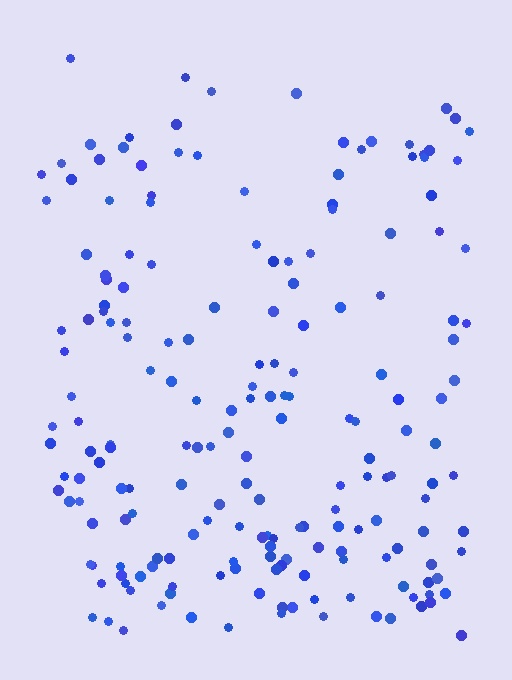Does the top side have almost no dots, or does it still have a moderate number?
Still a moderate number, just noticeably fewer than the bottom.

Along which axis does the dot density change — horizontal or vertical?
Vertical.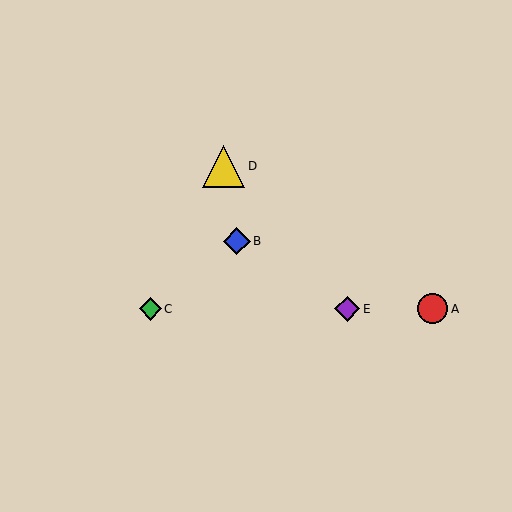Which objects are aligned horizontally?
Objects A, C, E are aligned horizontally.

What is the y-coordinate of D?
Object D is at y≈166.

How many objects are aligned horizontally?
3 objects (A, C, E) are aligned horizontally.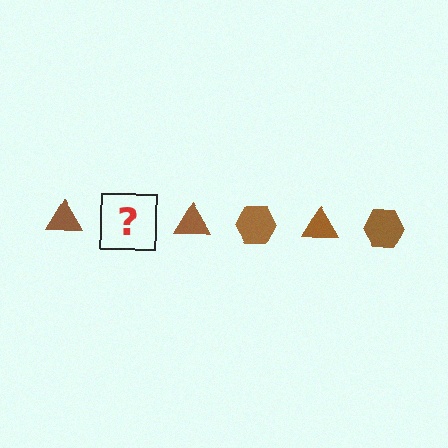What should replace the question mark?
The question mark should be replaced with a brown hexagon.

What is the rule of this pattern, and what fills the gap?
The rule is that the pattern cycles through triangle, hexagon shapes in brown. The gap should be filled with a brown hexagon.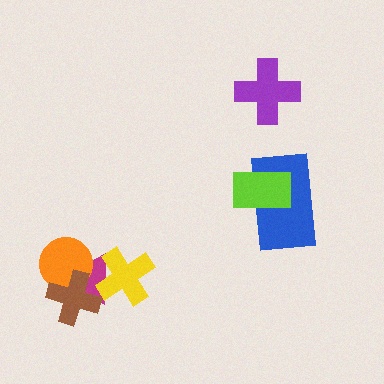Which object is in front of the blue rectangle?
The lime rectangle is in front of the blue rectangle.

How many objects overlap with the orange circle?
2 objects overlap with the orange circle.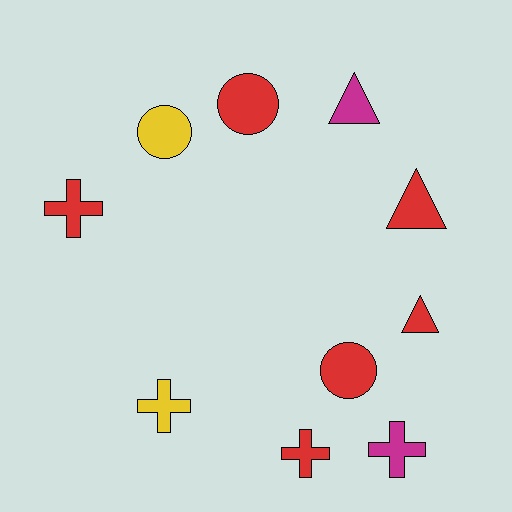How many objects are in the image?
There are 10 objects.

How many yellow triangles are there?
There are no yellow triangles.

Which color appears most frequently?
Red, with 6 objects.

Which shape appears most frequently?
Cross, with 4 objects.